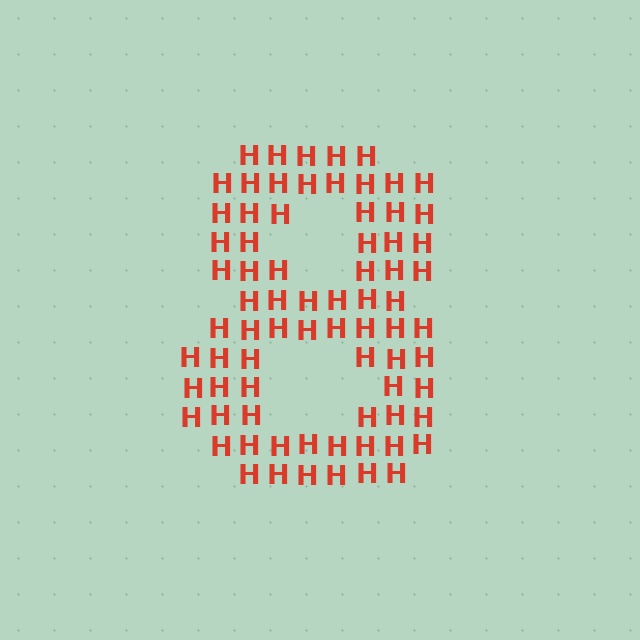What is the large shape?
The large shape is the digit 8.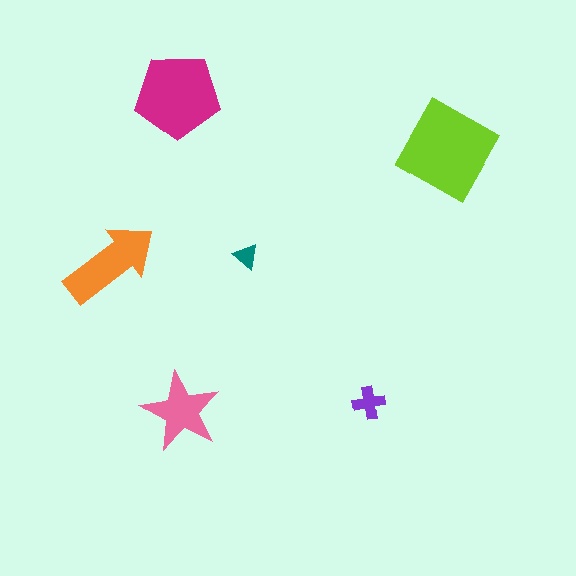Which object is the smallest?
The teal triangle.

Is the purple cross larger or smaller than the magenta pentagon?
Smaller.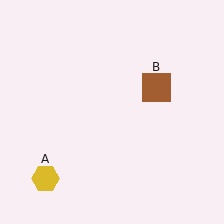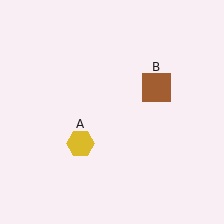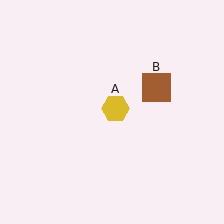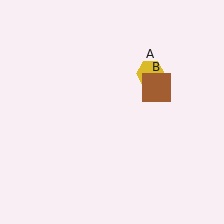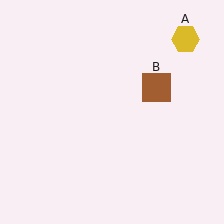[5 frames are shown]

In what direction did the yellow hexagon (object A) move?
The yellow hexagon (object A) moved up and to the right.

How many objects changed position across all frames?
1 object changed position: yellow hexagon (object A).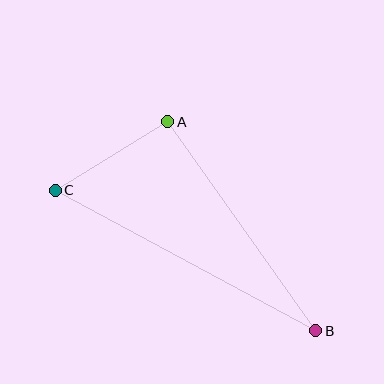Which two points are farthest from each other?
Points B and C are farthest from each other.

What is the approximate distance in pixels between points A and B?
The distance between A and B is approximately 256 pixels.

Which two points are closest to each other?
Points A and C are closest to each other.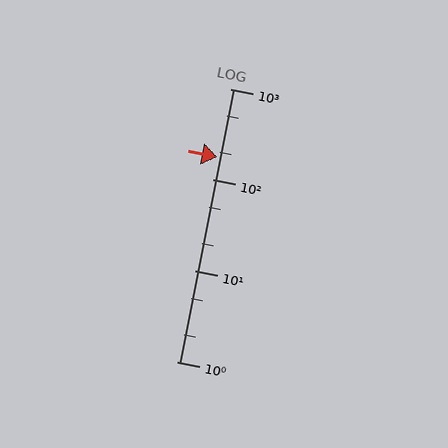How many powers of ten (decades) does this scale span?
The scale spans 3 decades, from 1 to 1000.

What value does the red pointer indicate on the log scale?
The pointer indicates approximately 180.